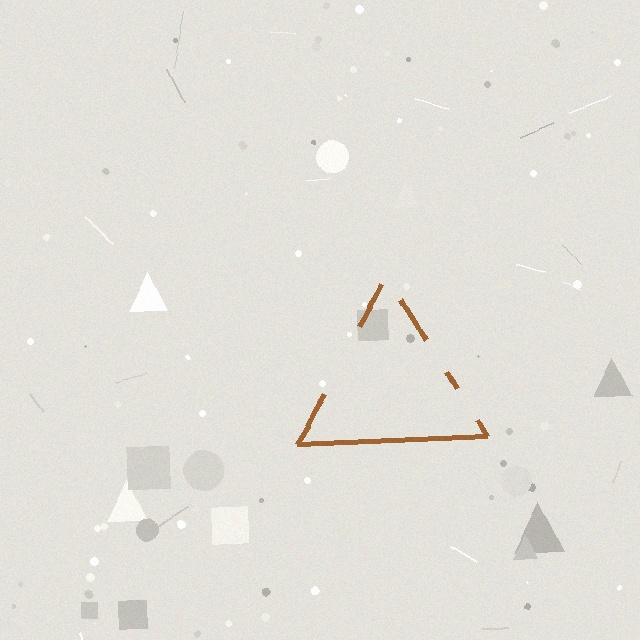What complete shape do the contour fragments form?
The contour fragments form a triangle.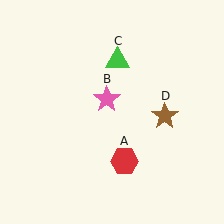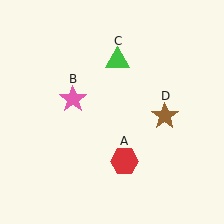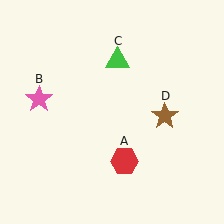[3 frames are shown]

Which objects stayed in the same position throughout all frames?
Red hexagon (object A) and green triangle (object C) and brown star (object D) remained stationary.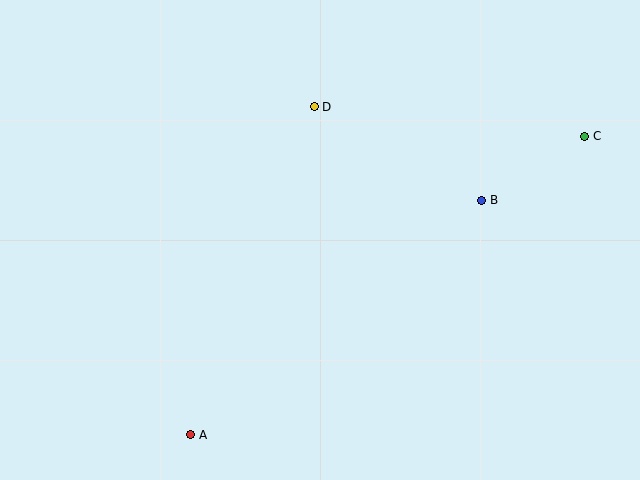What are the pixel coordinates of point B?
Point B is at (482, 200).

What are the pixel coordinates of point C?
Point C is at (585, 136).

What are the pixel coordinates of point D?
Point D is at (314, 107).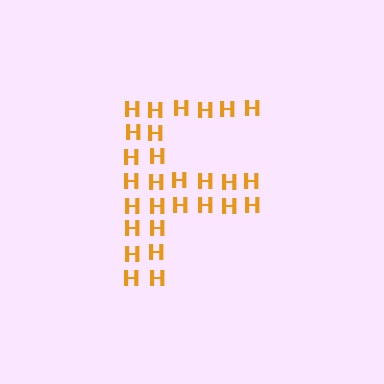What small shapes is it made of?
It is made of small letter H's.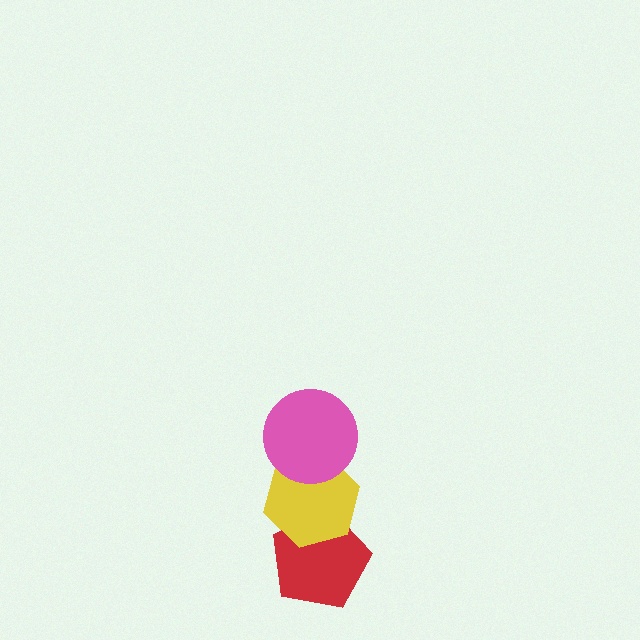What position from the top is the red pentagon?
The red pentagon is 3rd from the top.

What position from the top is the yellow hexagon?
The yellow hexagon is 2nd from the top.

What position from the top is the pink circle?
The pink circle is 1st from the top.